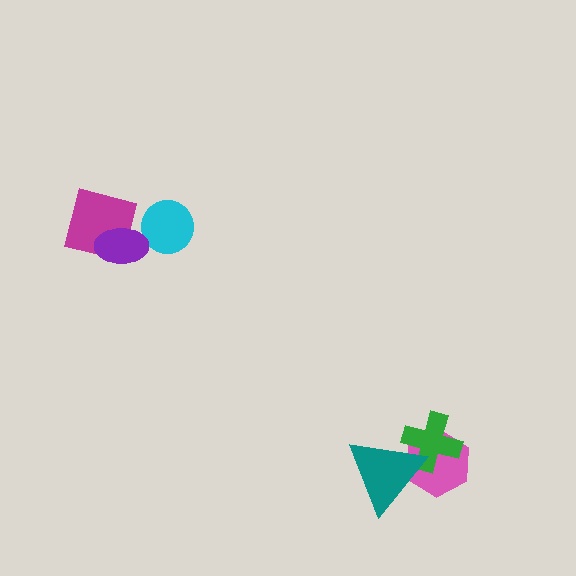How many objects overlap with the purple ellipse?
1 object overlaps with the purple ellipse.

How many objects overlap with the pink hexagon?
2 objects overlap with the pink hexagon.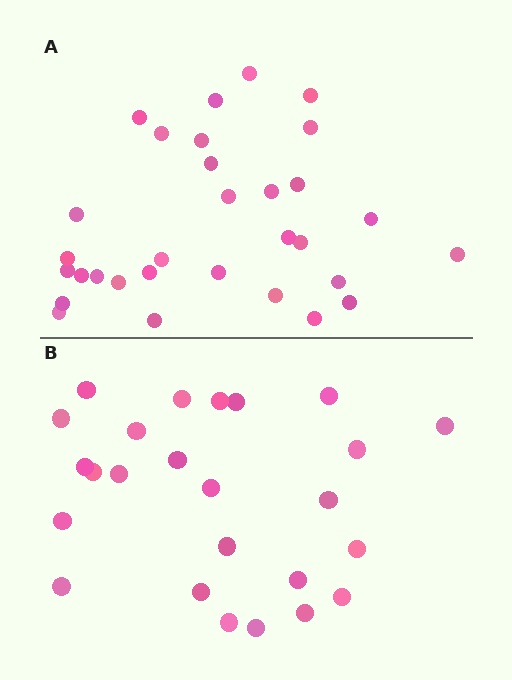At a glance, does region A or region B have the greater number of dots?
Region A (the top region) has more dots.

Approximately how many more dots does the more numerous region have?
Region A has about 6 more dots than region B.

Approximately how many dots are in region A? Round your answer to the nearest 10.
About 30 dots. (The exact count is 31, which rounds to 30.)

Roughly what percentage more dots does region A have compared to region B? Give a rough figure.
About 25% more.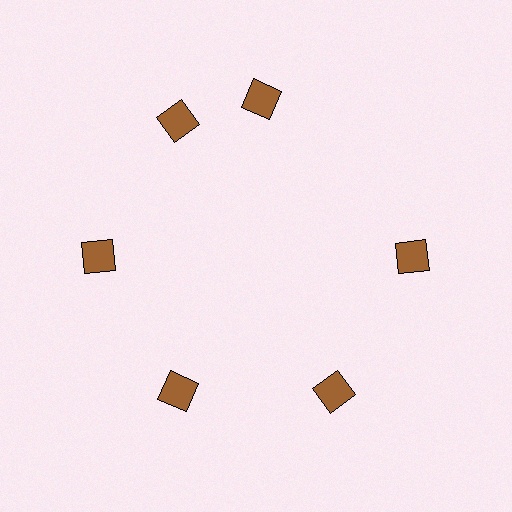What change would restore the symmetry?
The symmetry would be restored by rotating it back into even spacing with its neighbors so that all 6 diamonds sit at equal angles and equal distance from the center.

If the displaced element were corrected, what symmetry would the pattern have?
It would have 6-fold rotational symmetry — the pattern would map onto itself every 60 degrees.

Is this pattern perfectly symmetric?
No. The 6 brown diamonds are arranged in a ring, but one element near the 1 o'clock position is rotated out of alignment along the ring, breaking the 6-fold rotational symmetry.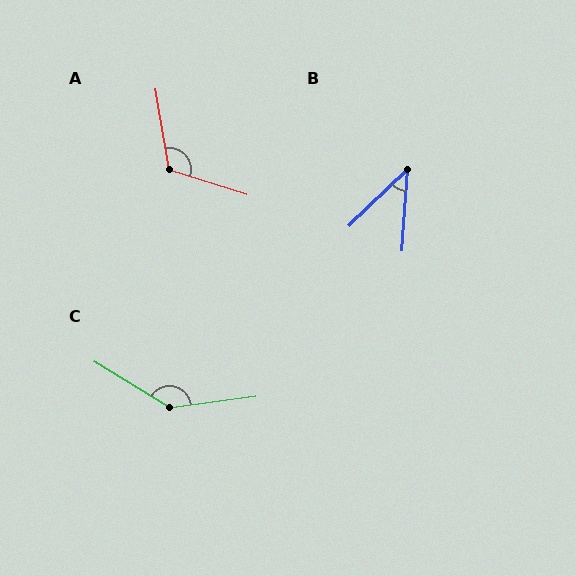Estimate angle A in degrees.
Approximately 118 degrees.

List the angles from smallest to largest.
B (42°), A (118°), C (141°).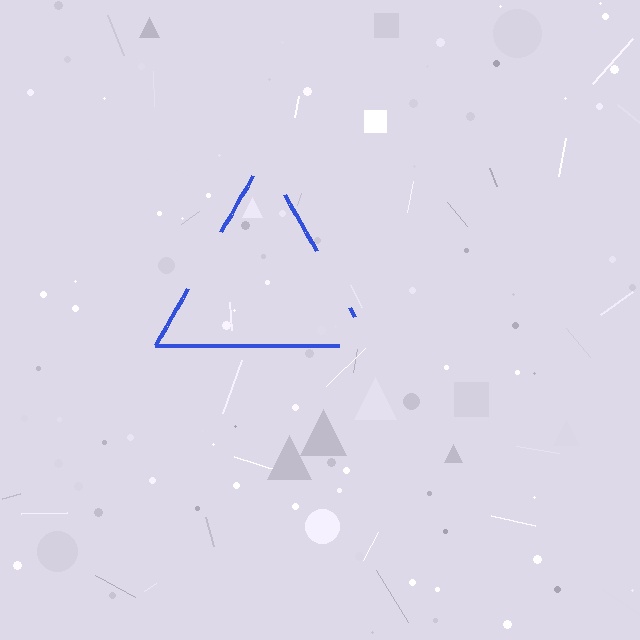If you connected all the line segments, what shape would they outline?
They would outline a triangle.